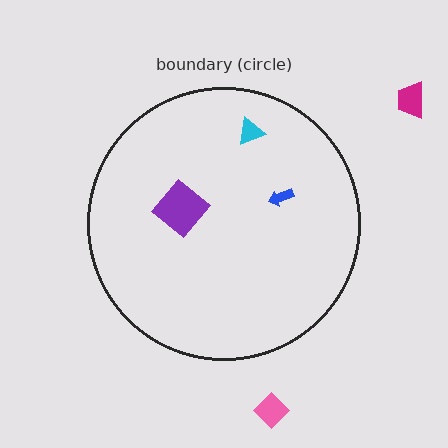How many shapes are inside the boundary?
3 inside, 2 outside.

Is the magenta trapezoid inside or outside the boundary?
Outside.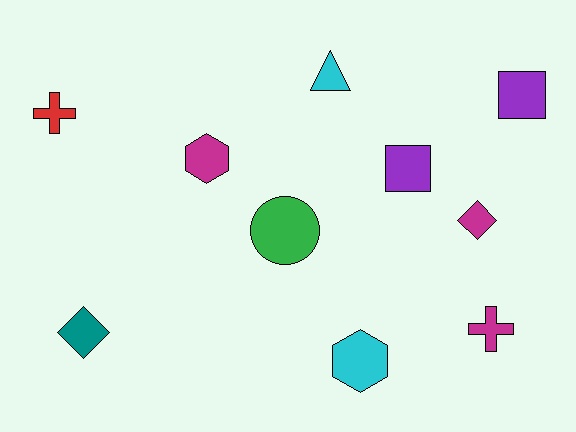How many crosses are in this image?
There are 2 crosses.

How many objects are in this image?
There are 10 objects.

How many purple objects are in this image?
There are 2 purple objects.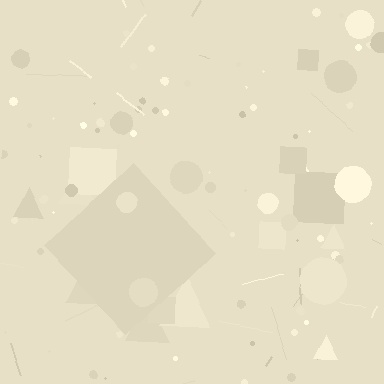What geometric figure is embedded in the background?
A diamond is embedded in the background.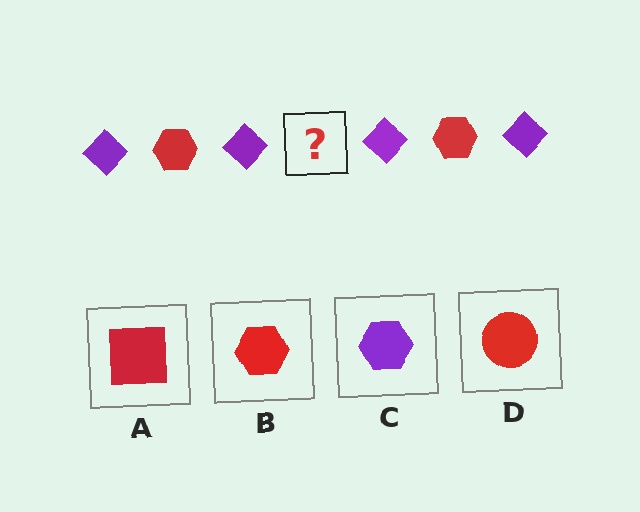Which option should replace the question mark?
Option B.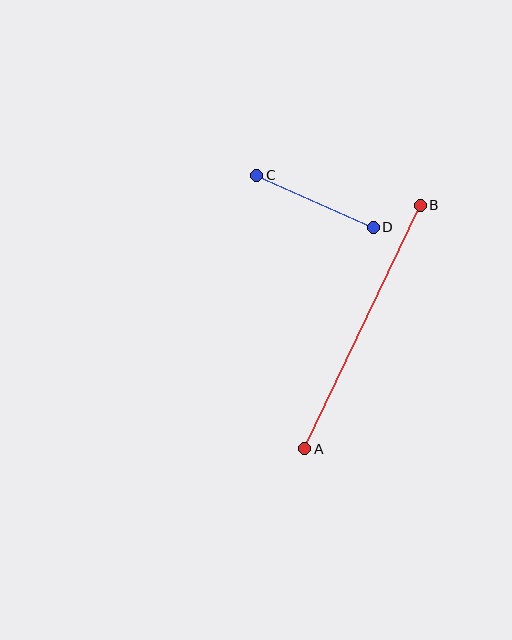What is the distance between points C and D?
The distance is approximately 127 pixels.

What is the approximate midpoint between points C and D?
The midpoint is at approximately (315, 201) pixels.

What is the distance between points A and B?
The distance is approximately 269 pixels.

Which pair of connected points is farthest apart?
Points A and B are farthest apart.